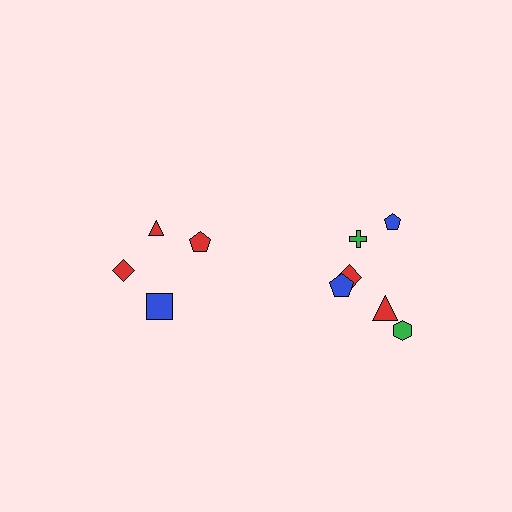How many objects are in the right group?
There are 6 objects.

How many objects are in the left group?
There are 4 objects.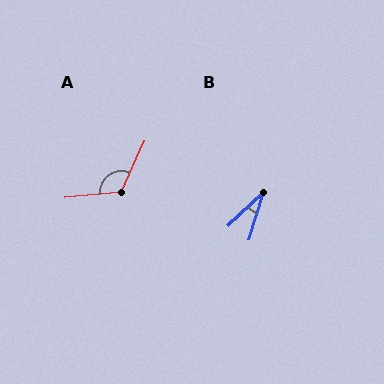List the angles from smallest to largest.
B (29°), A (120°).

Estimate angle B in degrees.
Approximately 29 degrees.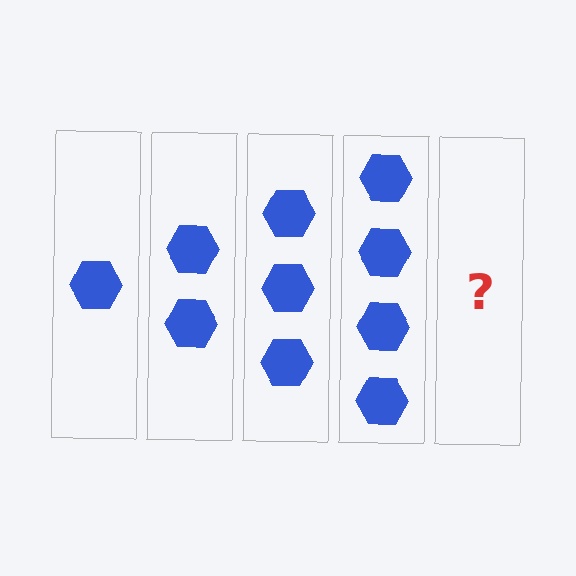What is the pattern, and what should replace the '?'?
The pattern is that each step adds one more hexagon. The '?' should be 5 hexagons.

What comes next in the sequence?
The next element should be 5 hexagons.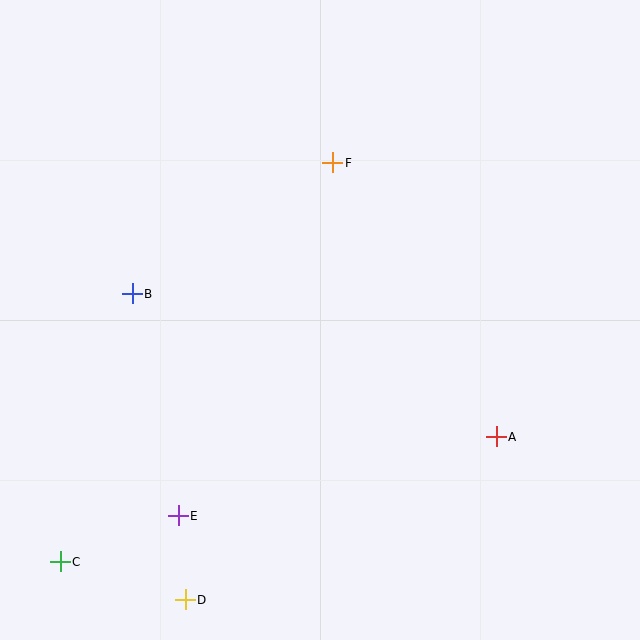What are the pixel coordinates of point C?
Point C is at (60, 562).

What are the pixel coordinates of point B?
Point B is at (132, 294).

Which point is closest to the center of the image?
Point F at (333, 163) is closest to the center.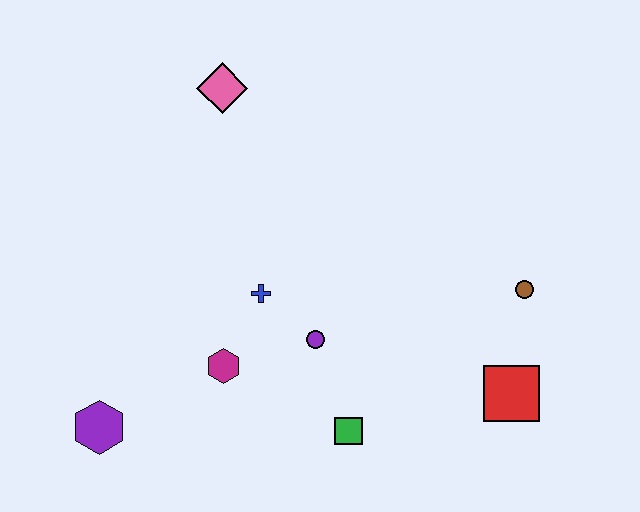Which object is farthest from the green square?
The pink diamond is farthest from the green square.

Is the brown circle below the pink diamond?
Yes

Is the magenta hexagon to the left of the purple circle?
Yes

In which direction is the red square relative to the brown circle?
The red square is below the brown circle.